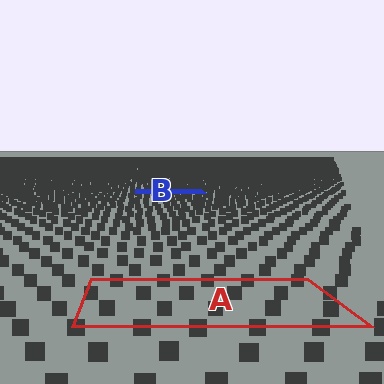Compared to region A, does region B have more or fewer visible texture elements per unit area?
Region B has more texture elements per unit area — they are packed more densely because it is farther away.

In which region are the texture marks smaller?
The texture marks are smaller in region B, because it is farther away.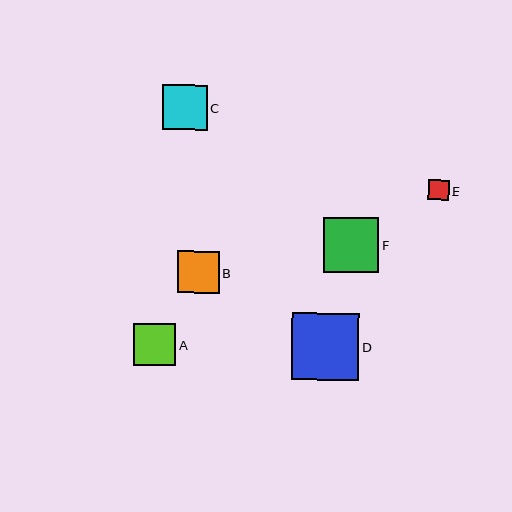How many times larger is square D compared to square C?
Square D is approximately 1.5 times the size of square C.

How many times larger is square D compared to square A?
Square D is approximately 1.6 times the size of square A.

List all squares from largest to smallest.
From largest to smallest: D, F, C, A, B, E.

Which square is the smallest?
Square E is the smallest with a size of approximately 20 pixels.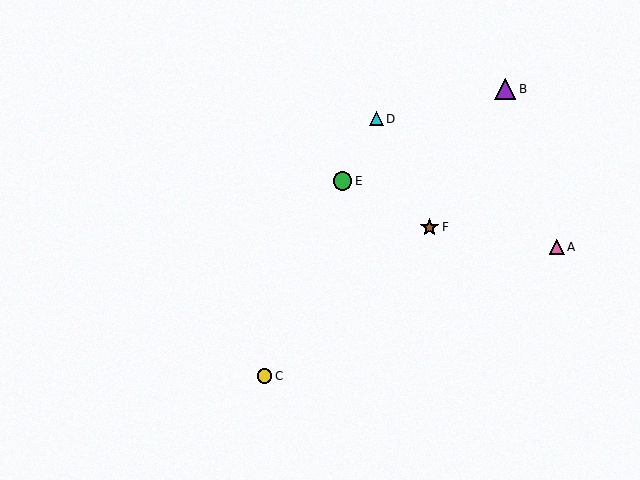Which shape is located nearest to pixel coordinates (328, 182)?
The green circle (labeled E) at (342, 181) is nearest to that location.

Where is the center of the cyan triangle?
The center of the cyan triangle is at (376, 119).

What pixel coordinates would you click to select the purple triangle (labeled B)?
Click at (505, 89) to select the purple triangle B.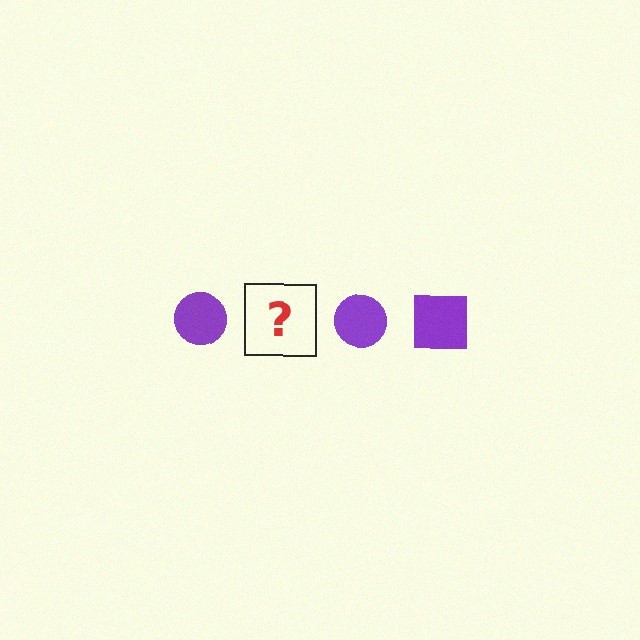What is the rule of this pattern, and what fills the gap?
The rule is that the pattern cycles through circle, square shapes in purple. The gap should be filled with a purple square.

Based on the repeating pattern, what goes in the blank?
The blank should be a purple square.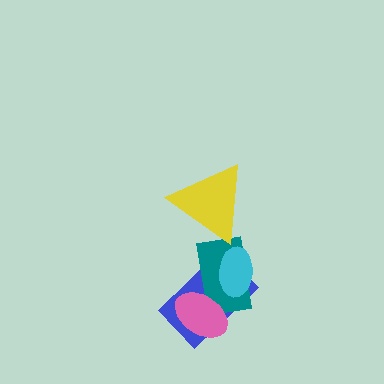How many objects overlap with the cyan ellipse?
2 objects overlap with the cyan ellipse.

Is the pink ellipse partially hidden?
No, no other shape covers it.